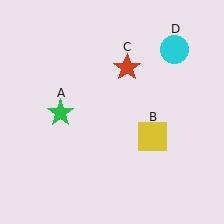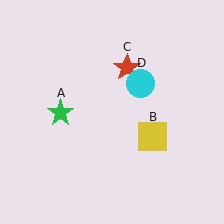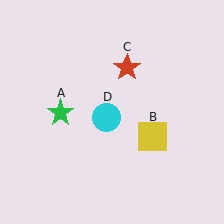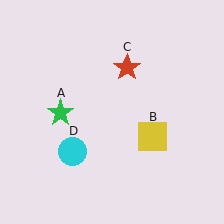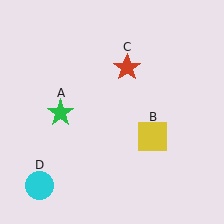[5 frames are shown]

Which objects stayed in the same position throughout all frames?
Green star (object A) and yellow square (object B) and red star (object C) remained stationary.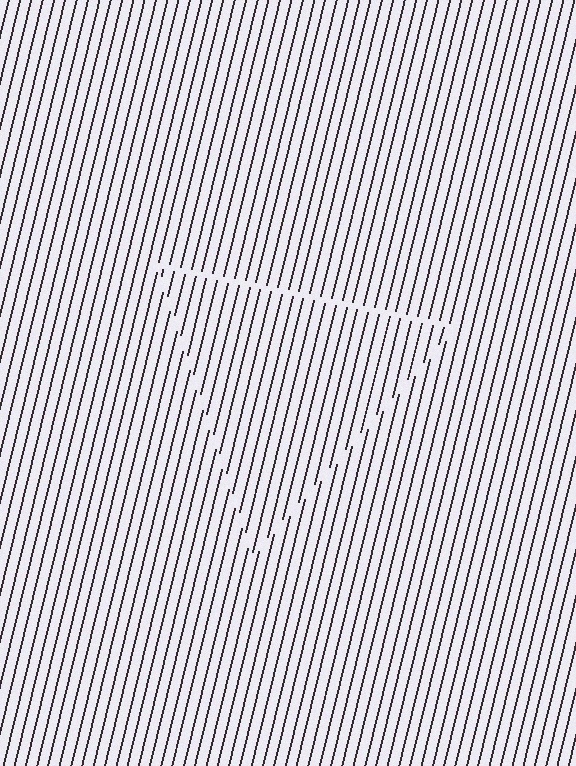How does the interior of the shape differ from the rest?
The interior of the shape contains the same grating, shifted by half a period — the contour is defined by the phase discontinuity where line-ends from the inner and outer gratings abut.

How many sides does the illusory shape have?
3 sides — the line-ends trace a triangle.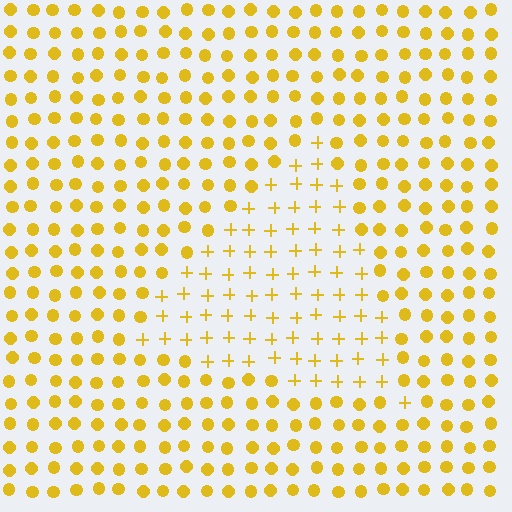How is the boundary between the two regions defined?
The boundary is defined by a change in element shape: plus signs inside vs. circles outside. All elements share the same color and spacing.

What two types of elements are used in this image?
The image uses plus signs inside the triangle region and circles outside it.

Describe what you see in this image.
The image is filled with small yellow elements arranged in a uniform grid. A triangle-shaped region contains plus signs, while the surrounding area contains circles. The boundary is defined purely by the change in element shape.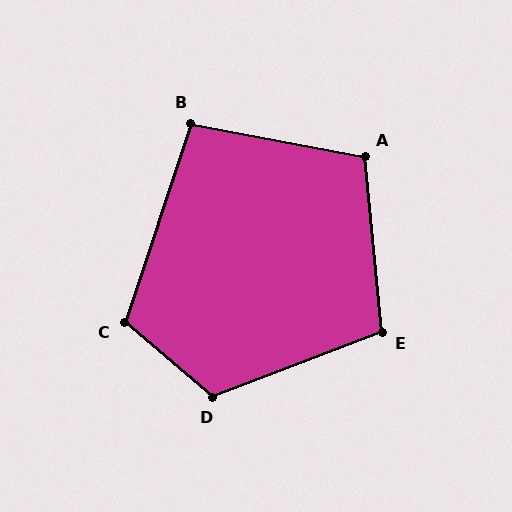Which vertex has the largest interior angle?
D, at approximately 119 degrees.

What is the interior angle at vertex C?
Approximately 112 degrees (obtuse).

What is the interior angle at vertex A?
Approximately 106 degrees (obtuse).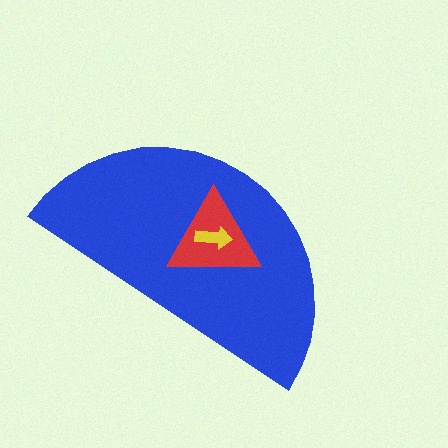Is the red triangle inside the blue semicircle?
Yes.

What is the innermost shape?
The yellow arrow.